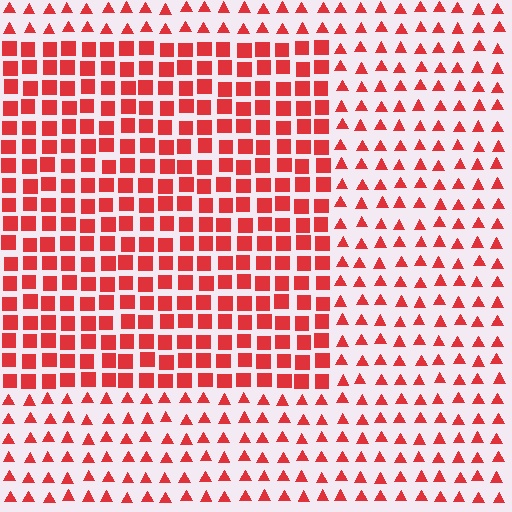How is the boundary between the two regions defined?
The boundary is defined by a change in element shape: squares inside vs. triangles outside. All elements share the same color and spacing.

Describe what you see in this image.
The image is filled with small red elements arranged in a uniform grid. A rectangle-shaped region contains squares, while the surrounding area contains triangles. The boundary is defined purely by the change in element shape.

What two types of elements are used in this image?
The image uses squares inside the rectangle region and triangles outside it.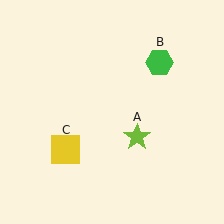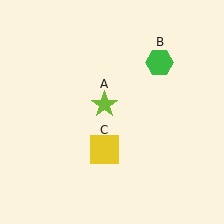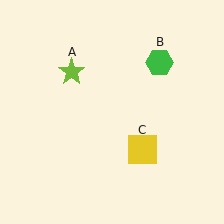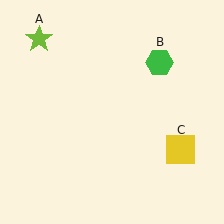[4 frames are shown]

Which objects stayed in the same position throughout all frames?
Green hexagon (object B) remained stationary.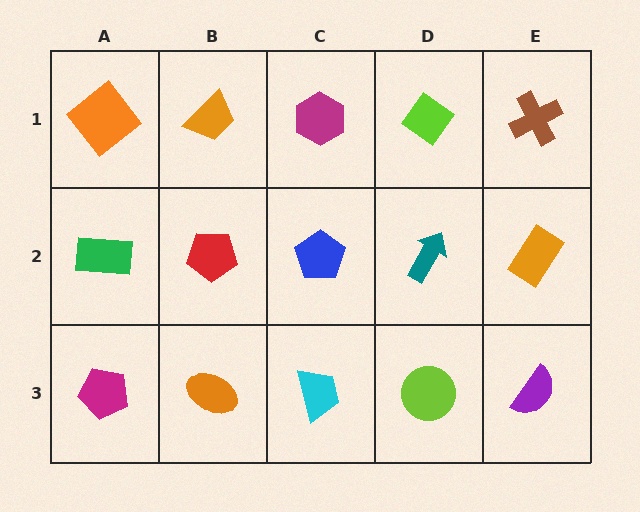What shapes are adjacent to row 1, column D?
A teal arrow (row 2, column D), a magenta hexagon (row 1, column C), a brown cross (row 1, column E).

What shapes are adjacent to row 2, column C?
A magenta hexagon (row 1, column C), a cyan trapezoid (row 3, column C), a red pentagon (row 2, column B), a teal arrow (row 2, column D).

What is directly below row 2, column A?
A magenta pentagon.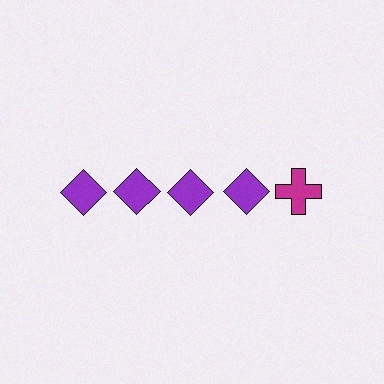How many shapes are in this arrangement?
There are 5 shapes arranged in a grid pattern.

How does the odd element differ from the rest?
It differs in both color (magenta instead of purple) and shape (cross instead of diamond).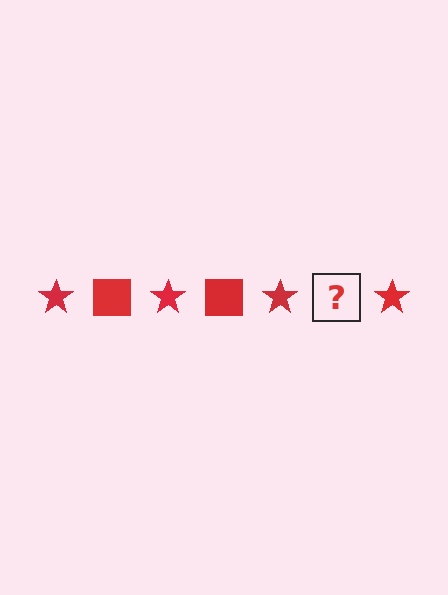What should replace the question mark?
The question mark should be replaced with a red square.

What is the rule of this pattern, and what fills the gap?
The rule is that the pattern cycles through star, square shapes in red. The gap should be filled with a red square.